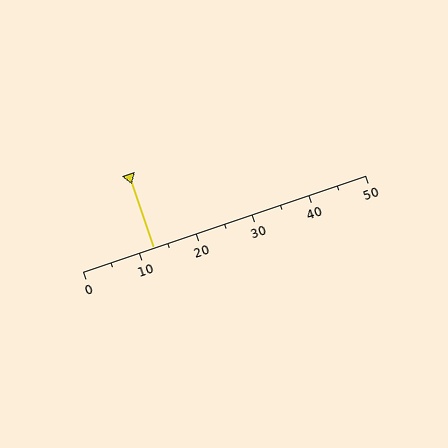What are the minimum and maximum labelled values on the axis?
The axis runs from 0 to 50.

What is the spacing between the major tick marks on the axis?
The major ticks are spaced 10 apart.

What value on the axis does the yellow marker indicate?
The marker indicates approximately 12.5.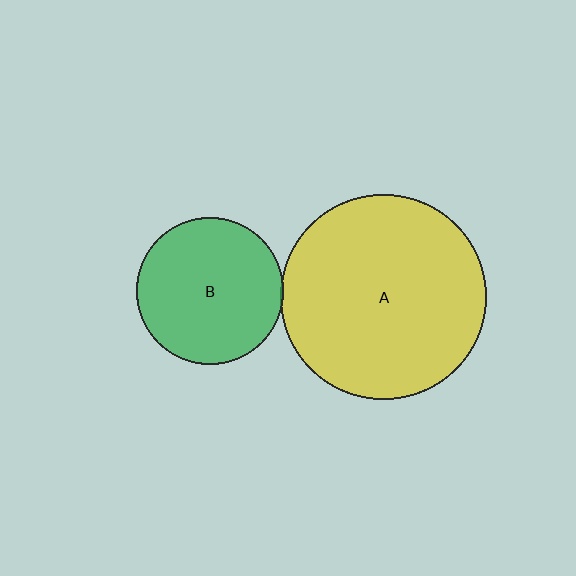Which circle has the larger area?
Circle A (yellow).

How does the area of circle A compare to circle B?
Approximately 2.0 times.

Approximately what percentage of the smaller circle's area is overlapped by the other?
Approximately 5%.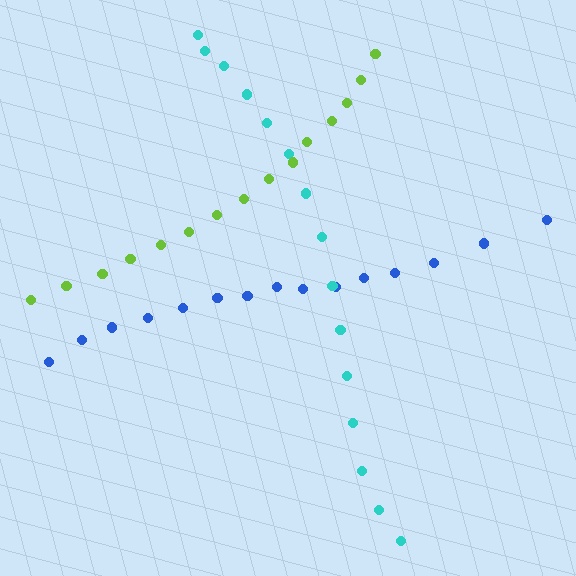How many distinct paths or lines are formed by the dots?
There are 3 distinct paths.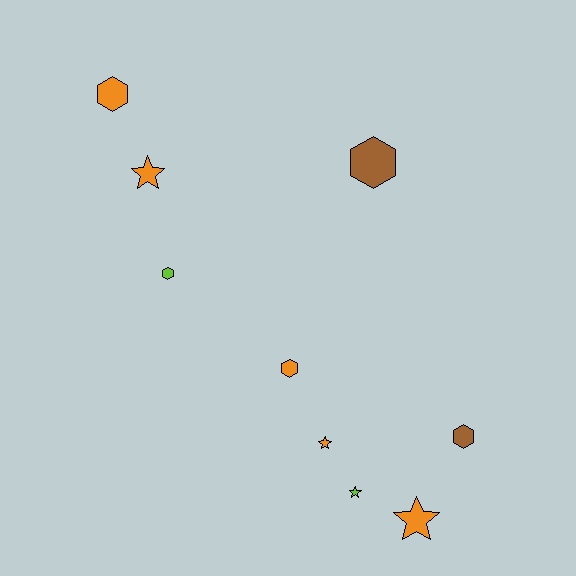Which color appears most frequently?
Orange, with 5 objects.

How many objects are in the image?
There are 9 objects.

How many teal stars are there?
There are no teal stars.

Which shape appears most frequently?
Hexagon, with 5 objects.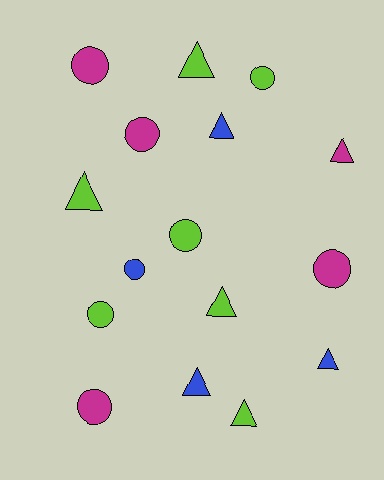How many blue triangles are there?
There are 3 blue triangles.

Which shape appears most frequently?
Triangle, with 8 objects.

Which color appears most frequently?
Lime, with 7 objects.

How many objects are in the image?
There are 16 objects.